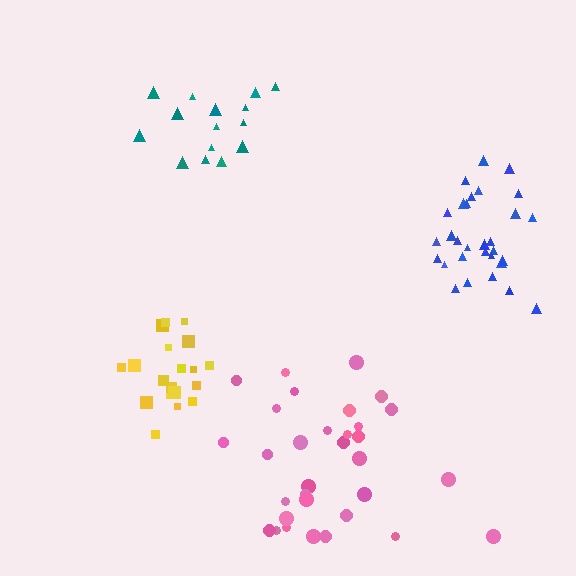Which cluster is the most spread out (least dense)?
Pink.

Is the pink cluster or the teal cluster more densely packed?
Teal.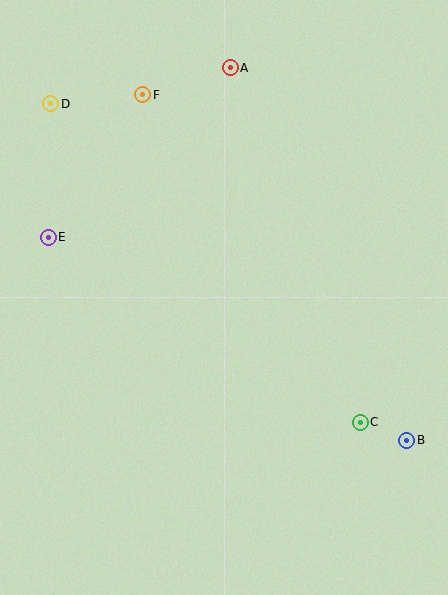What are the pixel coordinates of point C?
Point C is at (360, 422).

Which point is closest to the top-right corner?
Point A is closest to the top-right corner.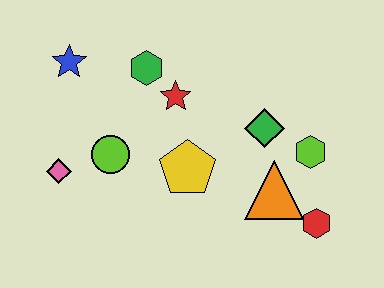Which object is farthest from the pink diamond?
The red hexagon is farthest from the pink diamond.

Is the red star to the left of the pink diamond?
No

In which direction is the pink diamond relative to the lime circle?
The pink diamond is to the left of the lime circle.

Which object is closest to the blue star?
The green hexagon is closest to the blue star.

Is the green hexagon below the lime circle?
No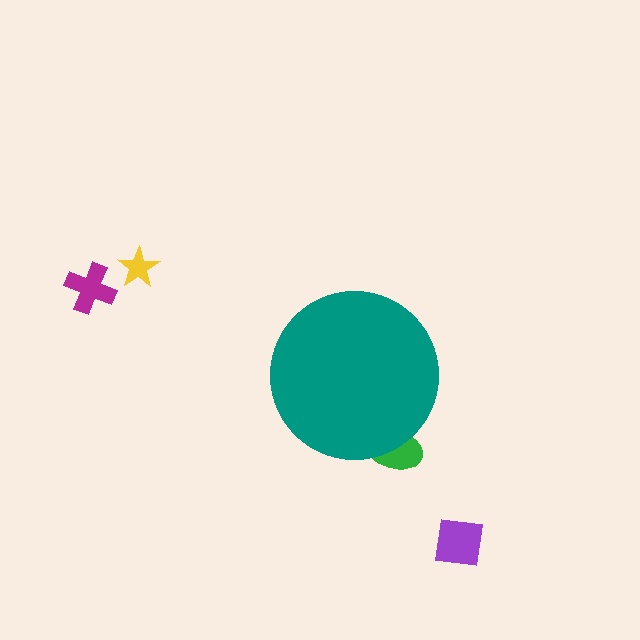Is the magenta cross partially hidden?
No, the magenta cross is fully visible.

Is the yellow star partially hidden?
No, the yellow star is fully visible.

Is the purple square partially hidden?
No, the purple square is fully visible.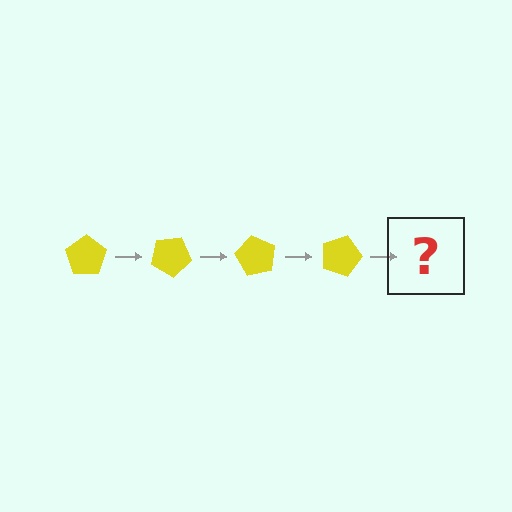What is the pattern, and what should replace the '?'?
The pattern is that the pentagon rotates 30 degrees each step. The '?' should be a yellow pentagon rotated 120 degrees.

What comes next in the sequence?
The next element should be a yellow pentagon rotated 120 degrees.